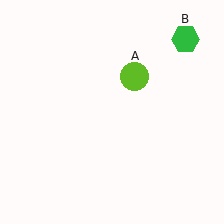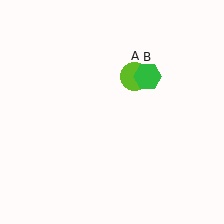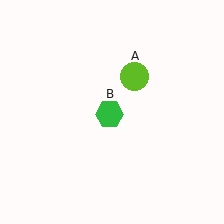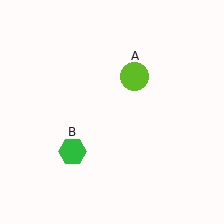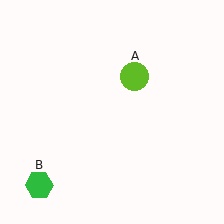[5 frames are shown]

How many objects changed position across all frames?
1 object changed position: green hexagon (object B).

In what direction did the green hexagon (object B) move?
The green hexagon (object B) moved down and to the left.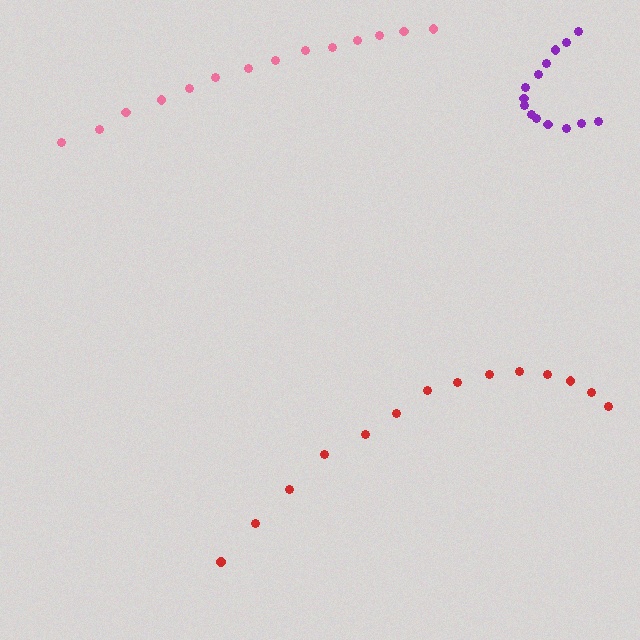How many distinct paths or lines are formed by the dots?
There are 3 distinct paths.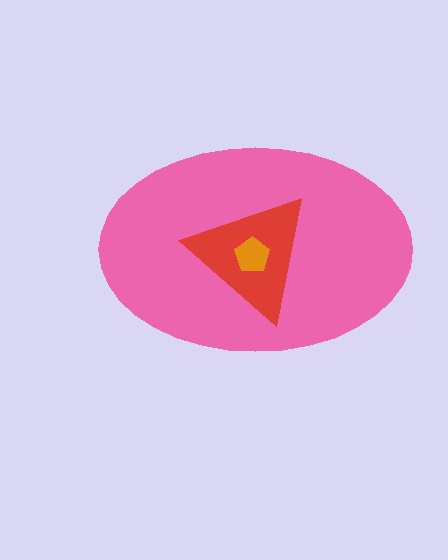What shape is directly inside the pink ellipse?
The red triangle.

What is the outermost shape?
The pink ellipse.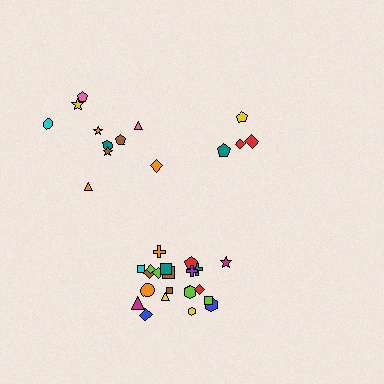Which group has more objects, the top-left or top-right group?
The top-left group.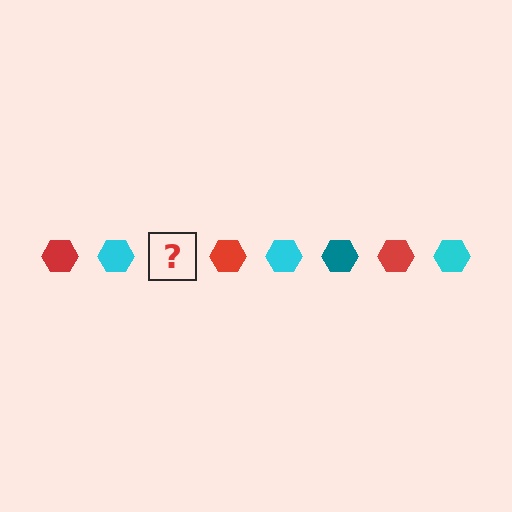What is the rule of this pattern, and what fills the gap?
The rule is that the pattern cycles through red, cyan, teal hexagons. The gap should be filled with a teal hexagon.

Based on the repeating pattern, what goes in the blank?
The blank should be a teal hexagon.